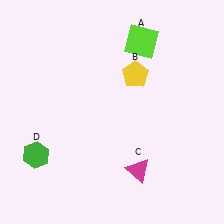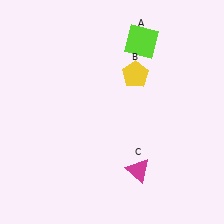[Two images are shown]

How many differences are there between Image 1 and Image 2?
There is 1 difference between the two images.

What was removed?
The green hexagon (D) was removed in Image 2.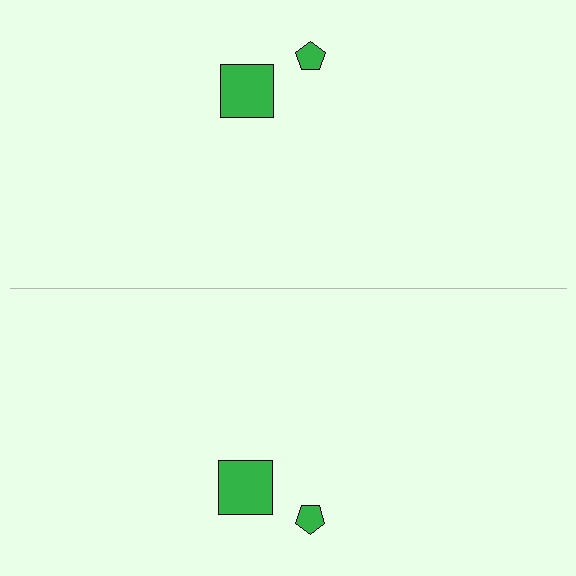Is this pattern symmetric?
Yes, this pattern has bilateral (reflection) symmetry.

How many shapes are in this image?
There are 4 shapes in this image.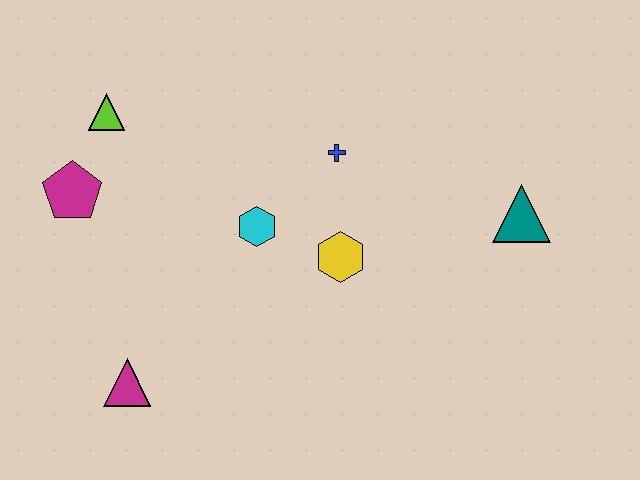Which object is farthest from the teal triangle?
The magenta pentagon is farthest from the teal triangle.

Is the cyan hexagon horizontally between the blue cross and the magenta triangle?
Yes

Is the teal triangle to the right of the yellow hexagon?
Yes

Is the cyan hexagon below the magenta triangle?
No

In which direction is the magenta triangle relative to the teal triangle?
The magenta triangle is to the left of the teal triangle.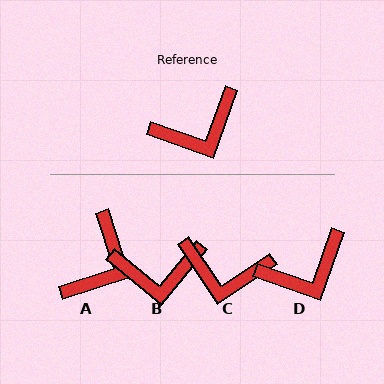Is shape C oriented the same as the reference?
No, it is off by about 37 degrees.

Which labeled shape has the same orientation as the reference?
D.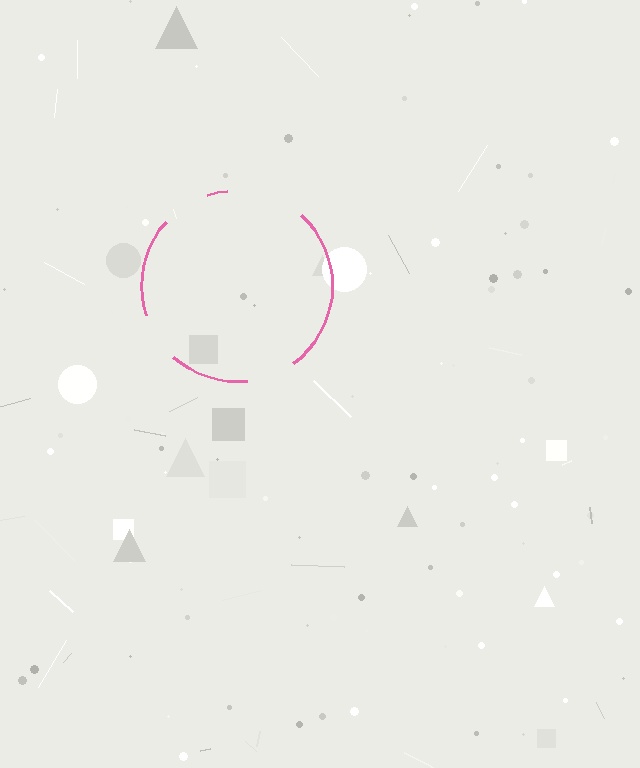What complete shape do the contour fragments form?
The contour fragments form a circle.